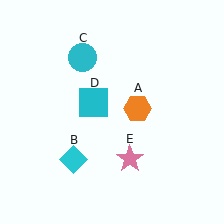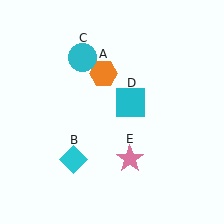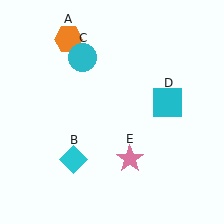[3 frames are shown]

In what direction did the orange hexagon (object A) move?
The orange hexagon (object A) moved up and to the left.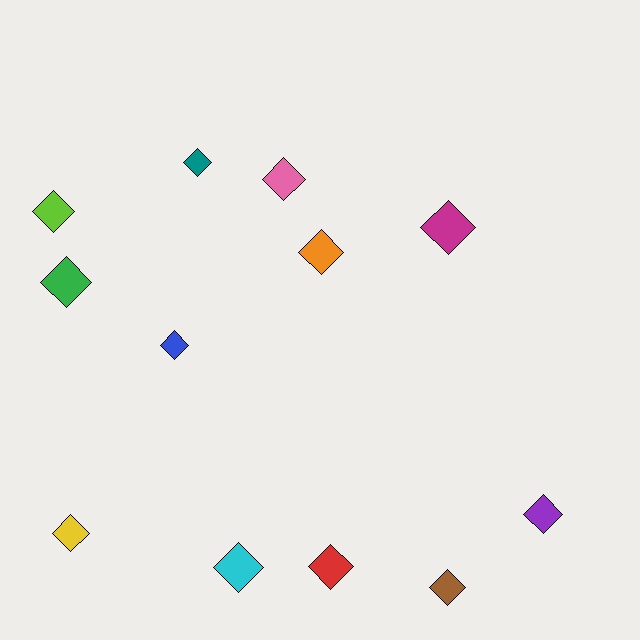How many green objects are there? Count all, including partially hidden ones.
There is 1 green object.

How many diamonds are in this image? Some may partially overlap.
There are 12 diamonds.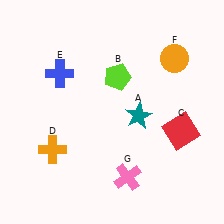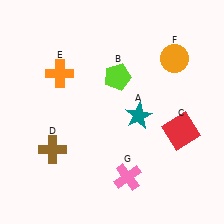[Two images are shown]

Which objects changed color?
D changed from orange to brown. E changed from blue to orange.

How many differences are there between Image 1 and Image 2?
There are 2 differences between the two images.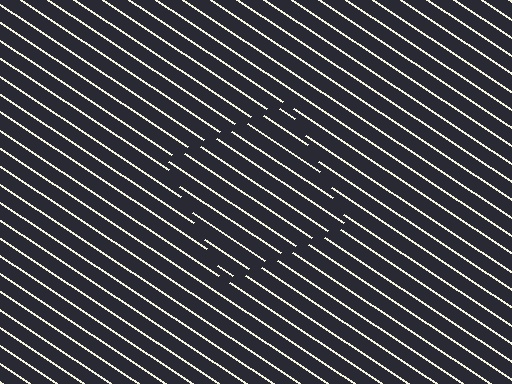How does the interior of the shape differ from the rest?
The interior of the shape contains the same grating, shifted by half a period — the contour is defined by the phase discontinuity where line-ends from the inner and outer gratings abut.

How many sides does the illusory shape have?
4 sides — the line-ends trace a square.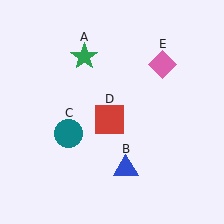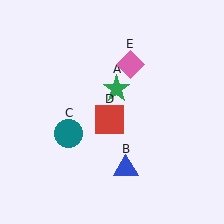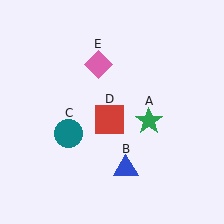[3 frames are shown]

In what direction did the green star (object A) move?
The green star (object A) moved down and to the right.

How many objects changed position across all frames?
2 objects changed position: green star (object A), pink diamond (object E).